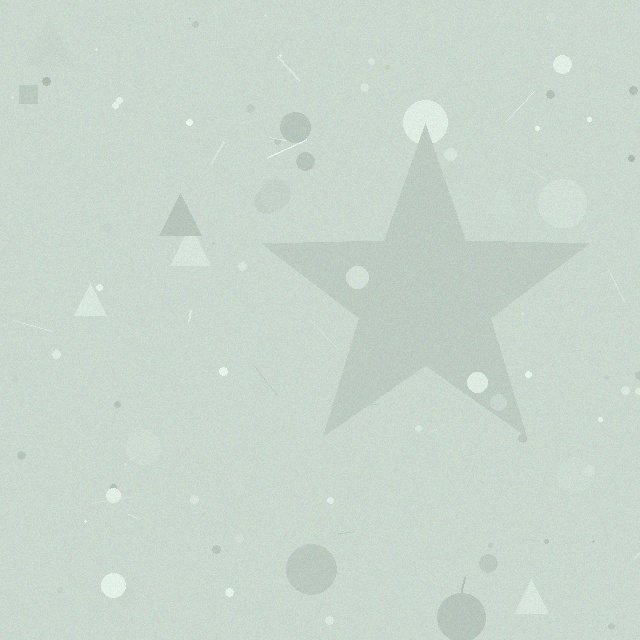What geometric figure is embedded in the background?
A star is embedded in the background.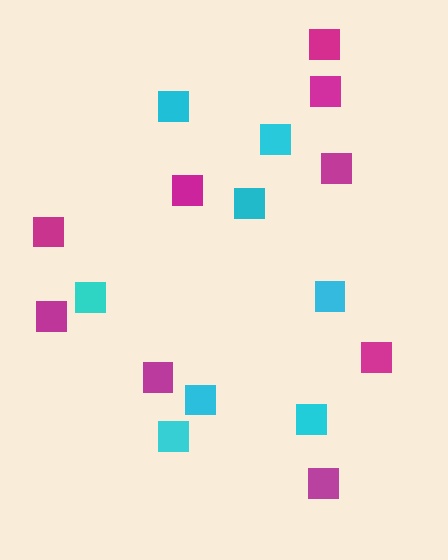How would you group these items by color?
There are 2 groups: one group of cyan squares (8) and one group of magenta squares (9).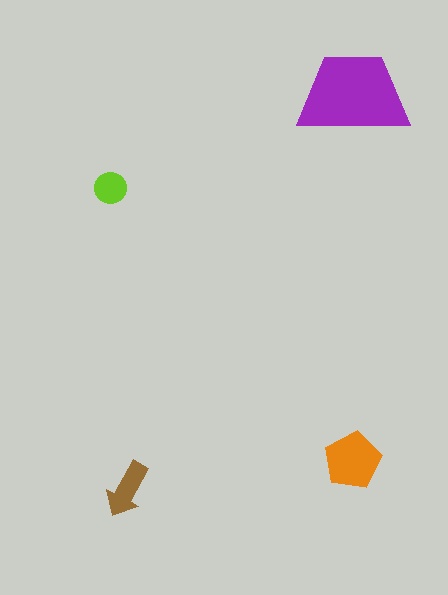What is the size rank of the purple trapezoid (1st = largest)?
1st.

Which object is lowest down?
The brown arrow is bottommost.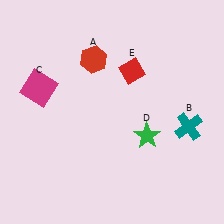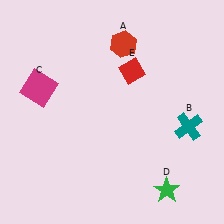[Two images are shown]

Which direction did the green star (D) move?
The green star (D) moved down.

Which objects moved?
The objects that moved are: the red hexagon (A), the green star (D).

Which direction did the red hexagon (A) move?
The red hexagon (A) moved right.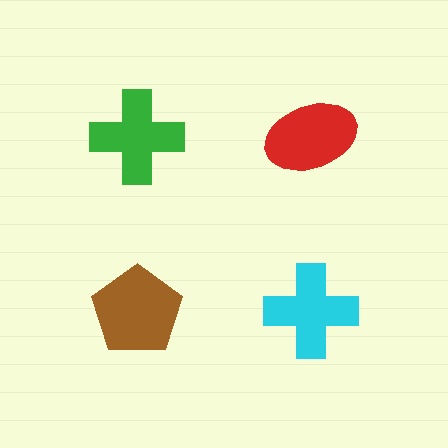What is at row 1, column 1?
A green cross.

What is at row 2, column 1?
A brown pentagon.